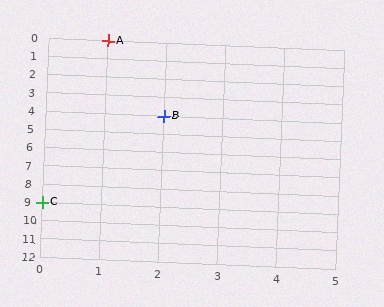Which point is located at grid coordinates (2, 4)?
Point B is at (2, 4).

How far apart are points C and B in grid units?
Points C and B are 2 columns and 5 rows apart (about 5.4 grid units diagonally).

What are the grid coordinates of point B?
Point B is at grid coordinates (2, 4).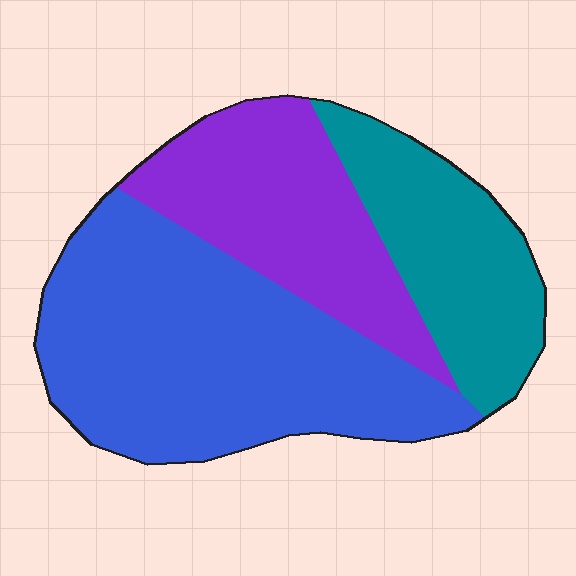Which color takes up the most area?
Blue, at roughly 50%.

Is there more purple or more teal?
Purple.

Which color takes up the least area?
Teal, at roughly 25%.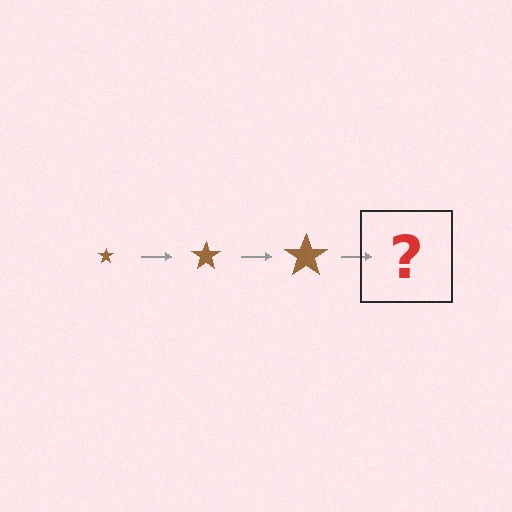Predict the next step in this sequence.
The next step is a brown star, larger than the previous one.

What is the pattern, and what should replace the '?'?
The pattern is that the star gets progressively larger each step. The '?' should be a brown star, larger than the previous one.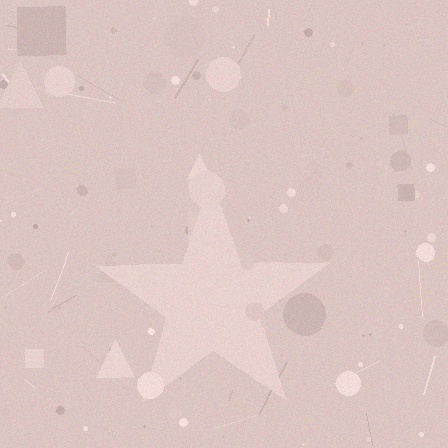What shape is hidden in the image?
A star is hidden in the image.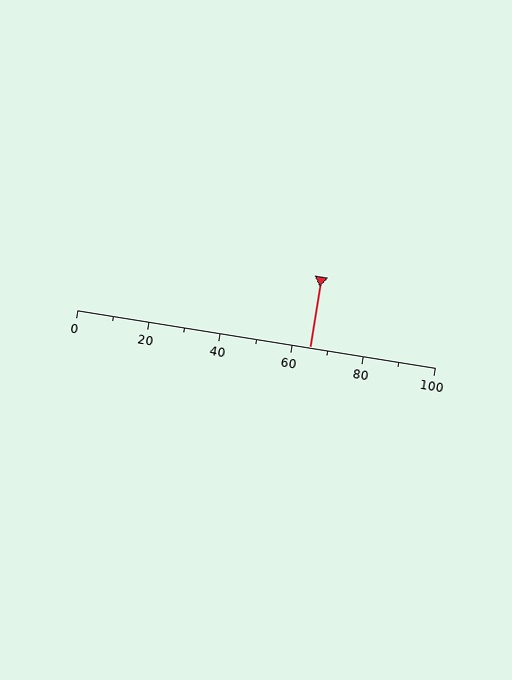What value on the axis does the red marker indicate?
The marker indicates approximately 65.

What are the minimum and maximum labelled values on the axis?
The axis runs from 0 to 100.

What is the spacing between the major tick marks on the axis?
The major ticks are spaced 20 apart.